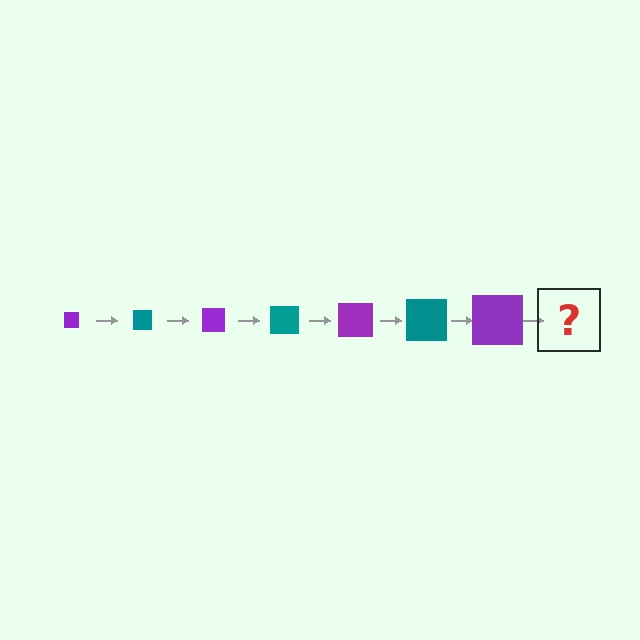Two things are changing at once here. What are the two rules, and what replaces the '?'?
The two rules are that the square grows larger each step and the color cycles through purple and teal. The '?' should be a teal square, larger than the previous one.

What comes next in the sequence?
The next element should be a teal square, larger than the previous one.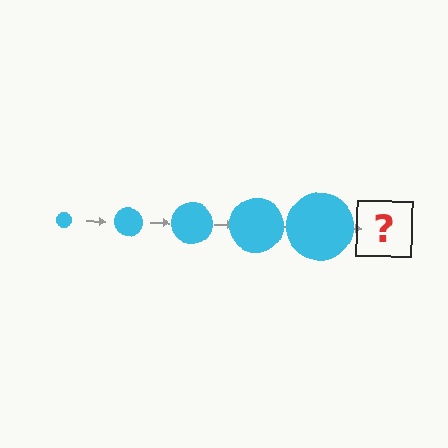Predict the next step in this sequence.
The next step is a cyan circle, larger than the previous one.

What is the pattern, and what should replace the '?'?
The pattern is that the circle gets progressively larger each step. The '?' should be a cyan circle, larger than the previous one.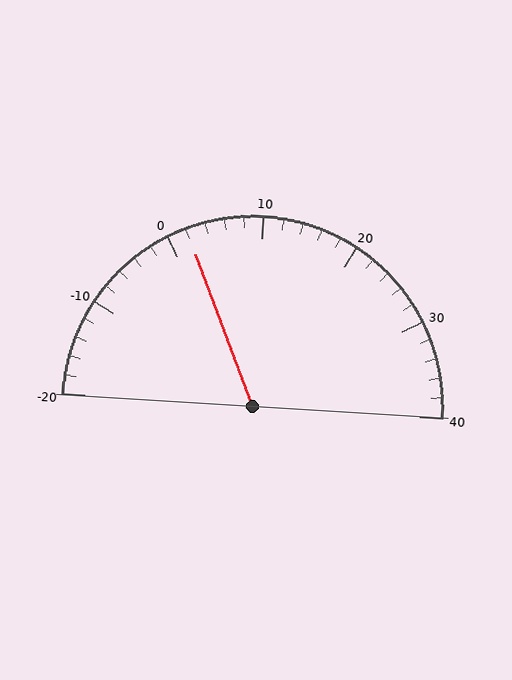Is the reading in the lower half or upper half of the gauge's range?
The reading is in the lower half of the range (-20 to 40).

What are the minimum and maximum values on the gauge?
The gauge ranges from -20 to 40.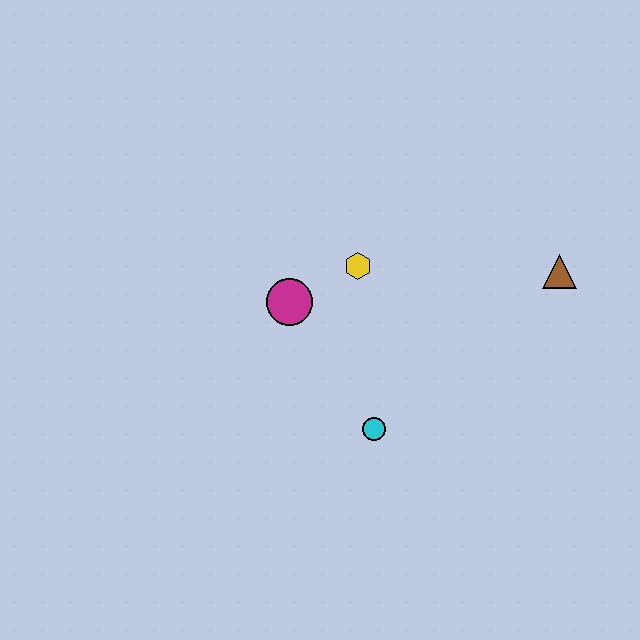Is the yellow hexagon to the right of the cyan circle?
No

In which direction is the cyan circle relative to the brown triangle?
The cyan circle is to the left of the brown triangle.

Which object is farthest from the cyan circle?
The brown triangle is farthest from the cyan circle.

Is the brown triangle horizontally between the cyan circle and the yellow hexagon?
No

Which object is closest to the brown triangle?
The yellow hexagon is closest to the brown triangle.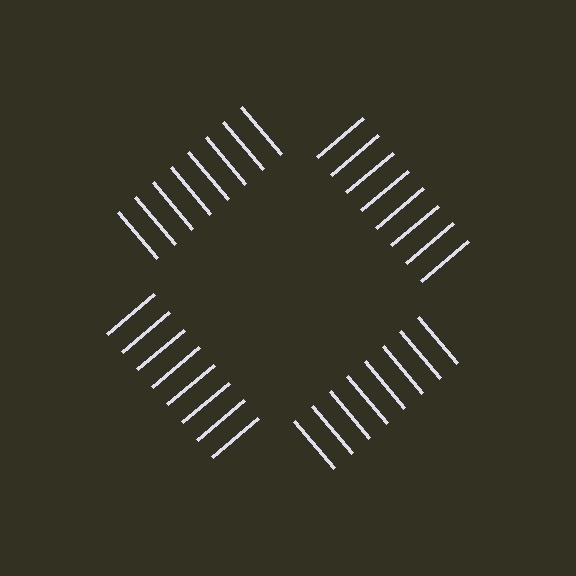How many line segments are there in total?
32 — 8 along each of the 4 edges.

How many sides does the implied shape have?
4 sides — the line-ends trace a square.